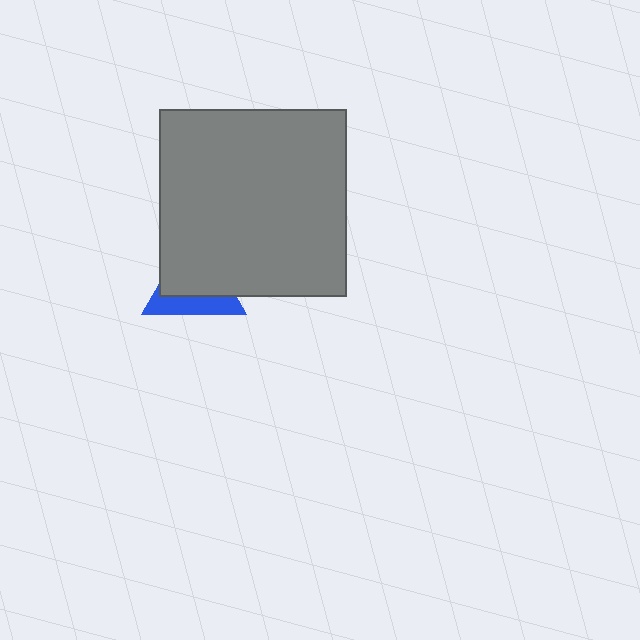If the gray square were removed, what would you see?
You would see the complete blue triangle.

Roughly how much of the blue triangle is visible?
A small part of it is visible (roughly 36%).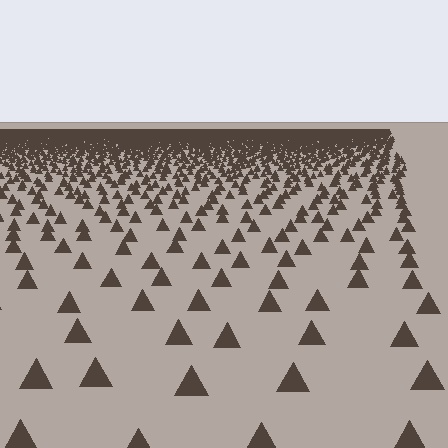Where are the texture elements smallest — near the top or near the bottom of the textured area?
Near the top.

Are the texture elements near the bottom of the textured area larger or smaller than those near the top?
Larger. Near the bottom, elements are closer to the viewer and appear at a bigger on-screen size.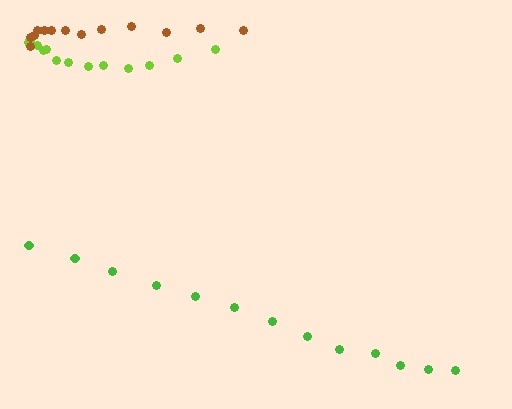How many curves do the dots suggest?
There are 3 distinct paths.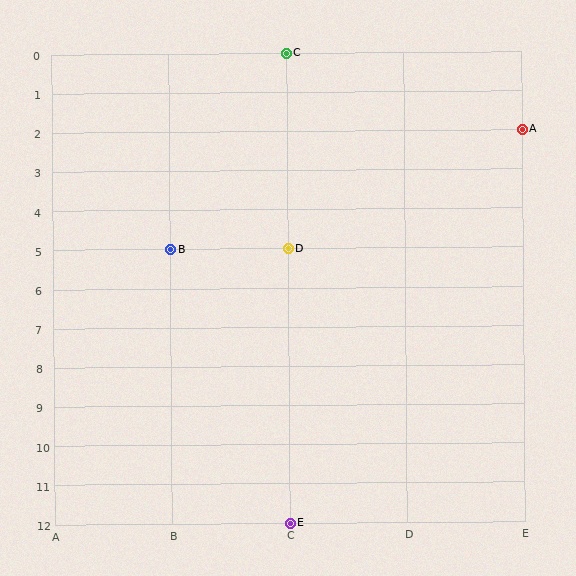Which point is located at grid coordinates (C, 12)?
Point E is at (C, 12).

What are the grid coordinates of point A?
Point A is at grid coordinates (E, 2).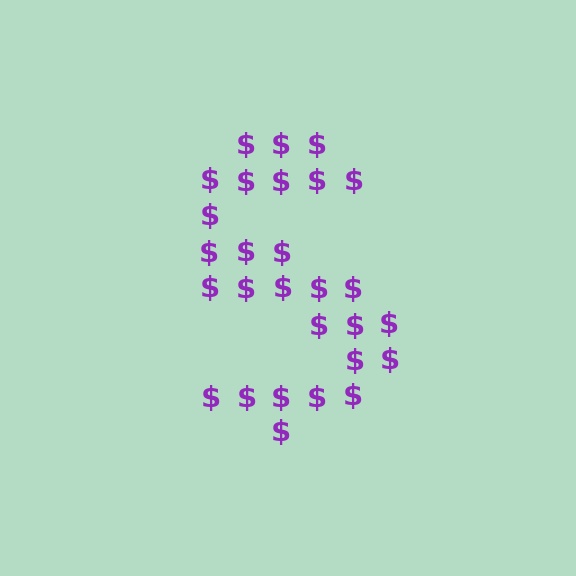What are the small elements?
The small elements are dollar signs.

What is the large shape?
The large shape is the letter S.